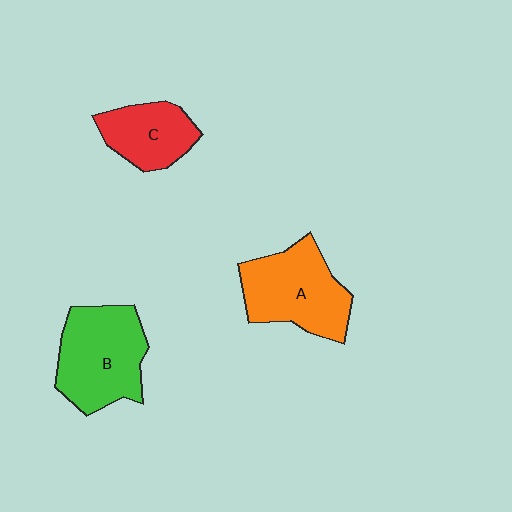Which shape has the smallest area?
Shape C (red).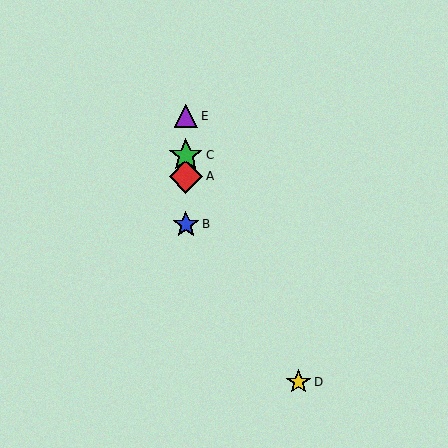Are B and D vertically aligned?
No, B is at x≈186 and D is at x≈299.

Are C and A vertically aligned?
Yes, both are at x≈186.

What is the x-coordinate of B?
Object B is at x≈186.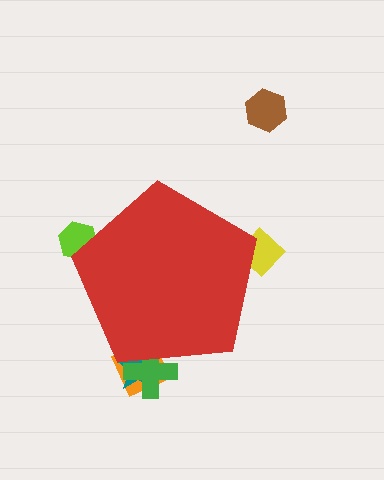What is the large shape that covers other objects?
A red pentagon.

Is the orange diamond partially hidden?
Yes, the orange diamond is partially hidden behind the red pentagon.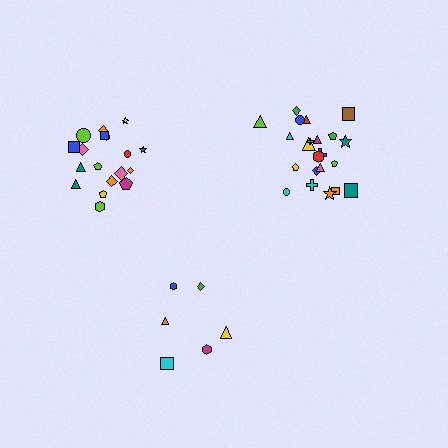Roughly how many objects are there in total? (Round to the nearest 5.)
Roughly 45 objects in total.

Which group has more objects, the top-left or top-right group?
The top-right group.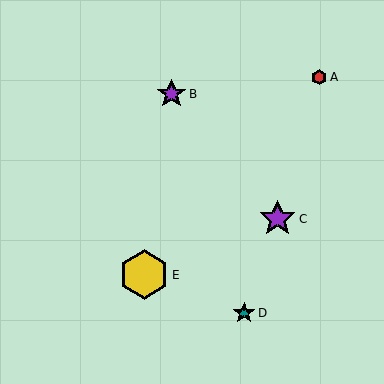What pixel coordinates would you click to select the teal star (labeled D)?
Click at (244, 313) to select the teal star D.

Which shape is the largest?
The yellow hexagon (labeled E) is the largest.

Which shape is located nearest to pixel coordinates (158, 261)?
The yellow hexagon (labeled E) at (144, 275) is nearest to that location.